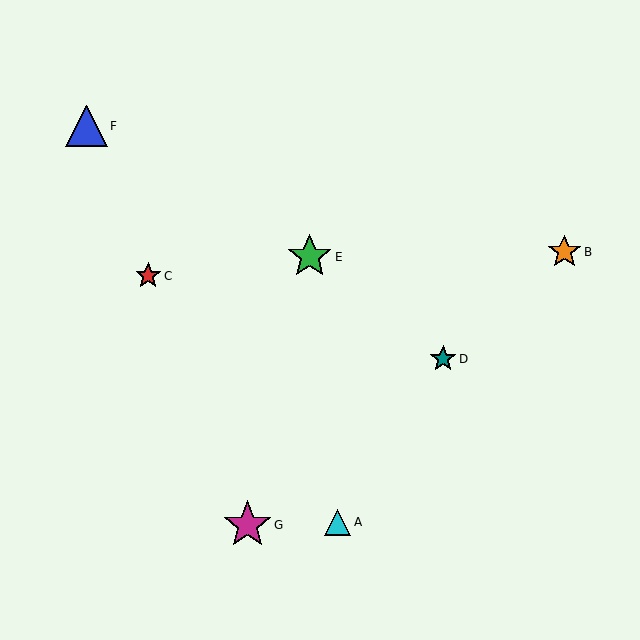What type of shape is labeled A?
Shape A is a cyan triangle.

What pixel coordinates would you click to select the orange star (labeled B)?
Click at (564, 252) to select the orange star B.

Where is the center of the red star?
The center of the red star is at (148, 276).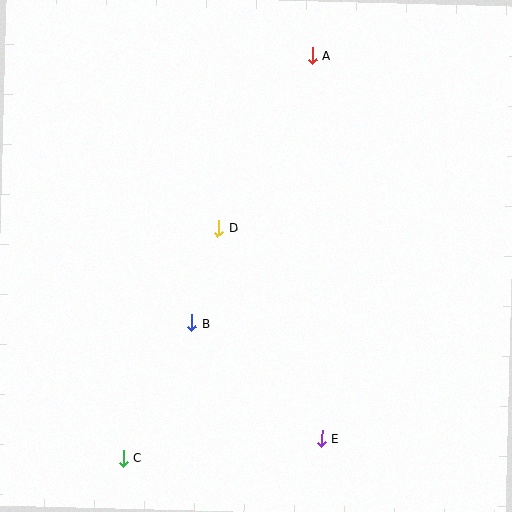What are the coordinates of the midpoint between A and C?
The midpoint between A and C is at (218, 257).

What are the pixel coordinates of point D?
Point D is at (218, 228).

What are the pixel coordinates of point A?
Point A is at (313, 55).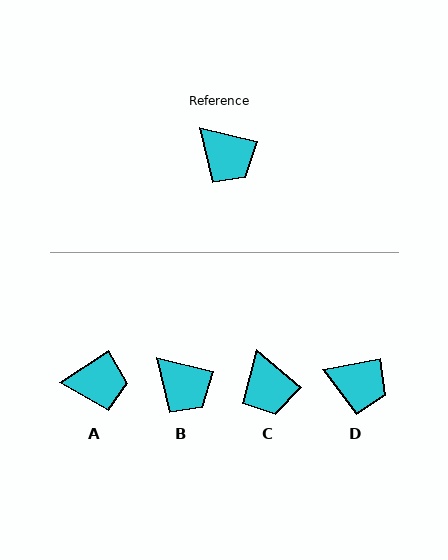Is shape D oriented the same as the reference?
No, it is off by about 24 degrees.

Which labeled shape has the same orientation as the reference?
B.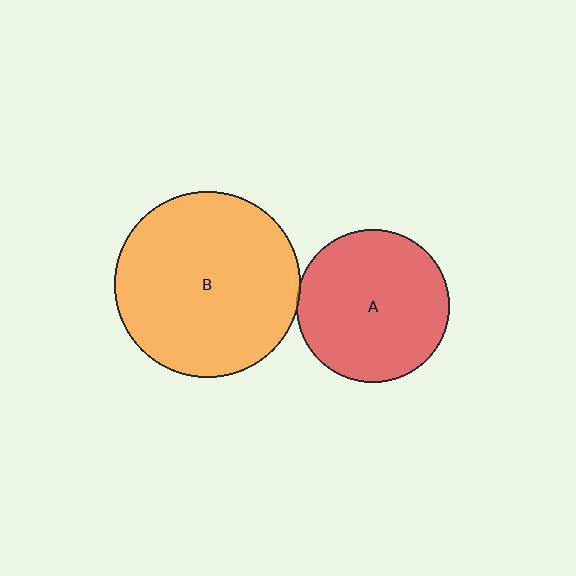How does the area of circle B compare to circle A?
Approximately 1.5 times.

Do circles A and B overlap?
Yes.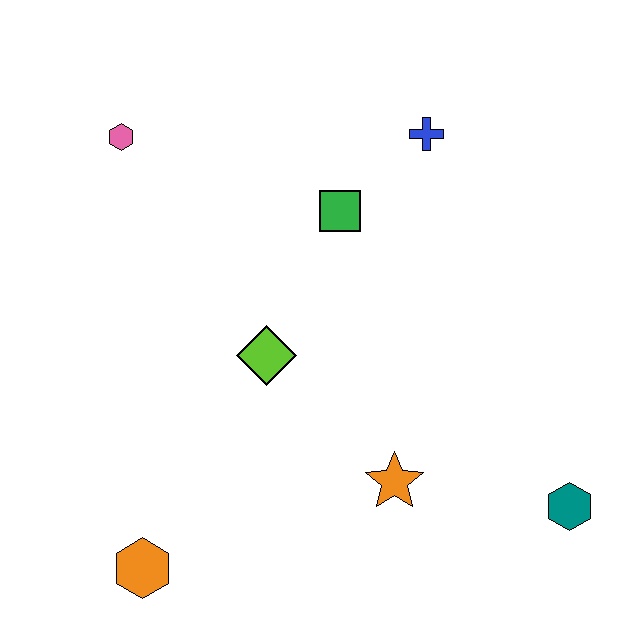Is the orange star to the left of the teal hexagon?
Yes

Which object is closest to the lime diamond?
The green square is closest to the lime diamond.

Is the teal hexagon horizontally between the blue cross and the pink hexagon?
No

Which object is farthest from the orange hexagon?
The blue cross is farthest from the orange hexagon.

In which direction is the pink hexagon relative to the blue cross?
The pink hexagon is to the left of the blue cross.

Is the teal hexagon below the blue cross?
Yes